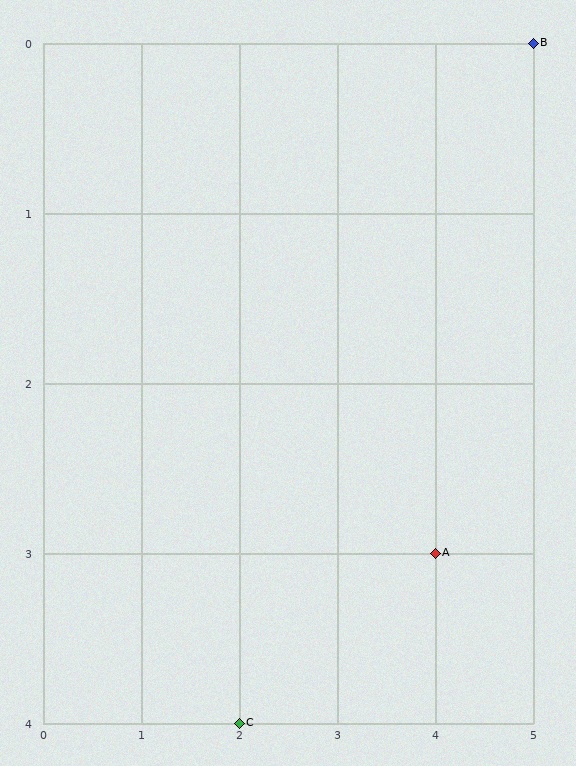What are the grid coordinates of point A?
Point A is at grid coordinates (4, 3).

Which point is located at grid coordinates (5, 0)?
Point B is at (5, 0).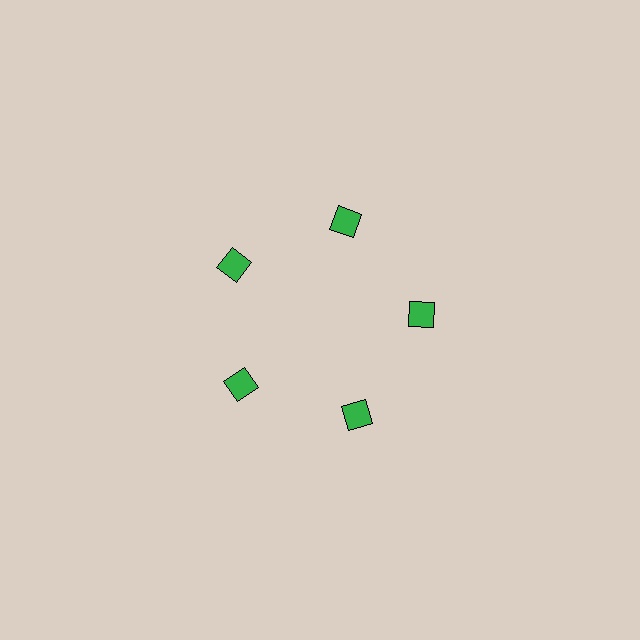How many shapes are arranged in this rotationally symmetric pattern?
There are 5 shapes, arranged in 5 groups of 1.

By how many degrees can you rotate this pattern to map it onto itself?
The pattern maps onto itself every 72 degrees of rotation.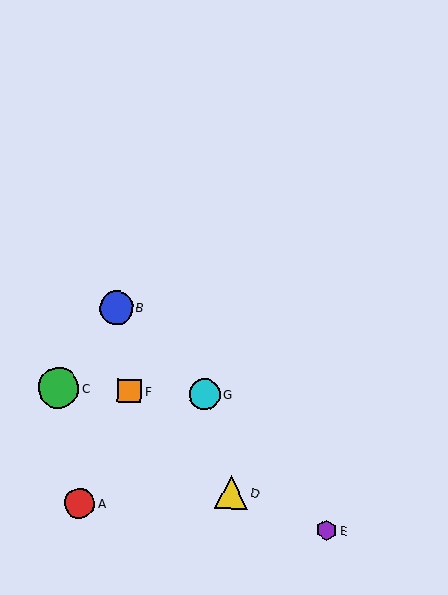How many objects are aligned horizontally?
3 objects (C, F, G) are aligned horizontally.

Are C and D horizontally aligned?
No, C is at y≈388 and D is at y≈492.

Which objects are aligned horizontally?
Objects C, F, G are aligned horizontally.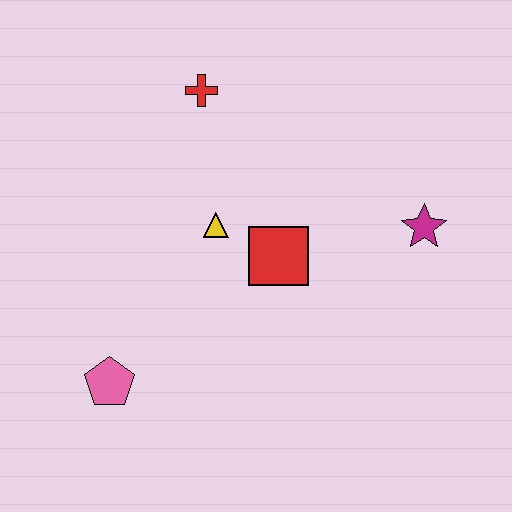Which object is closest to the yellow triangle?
The red square is closest to the yellow triangle.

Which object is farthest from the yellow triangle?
The magenta star is farthest from the yellow triangle.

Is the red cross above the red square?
Yes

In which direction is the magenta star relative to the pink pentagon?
The magenta star is to the right of the pink pentagon.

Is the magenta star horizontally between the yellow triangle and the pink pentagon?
No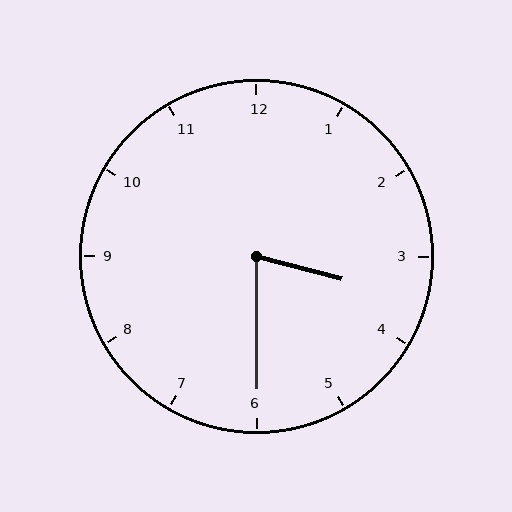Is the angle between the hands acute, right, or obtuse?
It is acute.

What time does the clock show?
3:30.